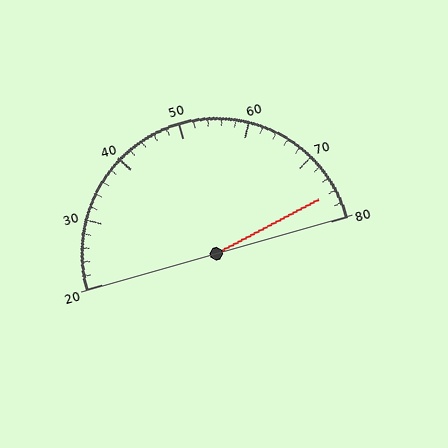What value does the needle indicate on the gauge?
The needle indicates approximately 76.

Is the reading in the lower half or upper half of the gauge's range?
The reading is in the upper half of the range (20 to 80).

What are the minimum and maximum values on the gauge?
The gauge ranges from 20 to 80.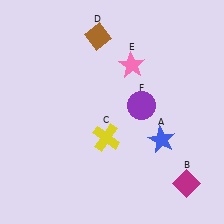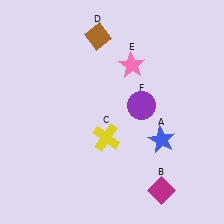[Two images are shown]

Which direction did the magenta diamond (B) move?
The magenta diamond (B) moved left.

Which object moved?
The magenta diamond (B) moved left.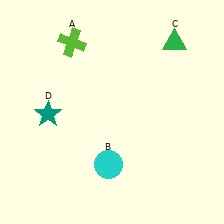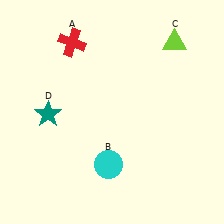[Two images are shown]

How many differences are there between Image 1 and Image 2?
There are 2 differences between the two images.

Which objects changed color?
A changed from lime to red. C changed from green to lime.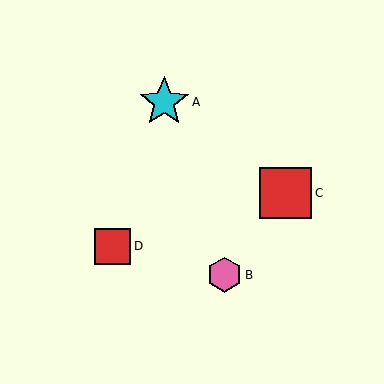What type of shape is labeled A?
Shape A is a cyan star.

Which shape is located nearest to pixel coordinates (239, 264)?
The pink hexagon (labeled B) at (224, 275) is nearest to that location.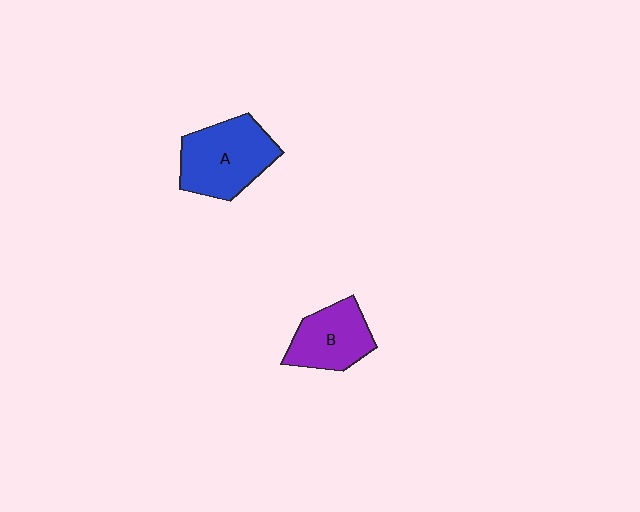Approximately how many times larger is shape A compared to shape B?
Approximately 1.3 times.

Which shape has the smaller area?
Shape B (purple).